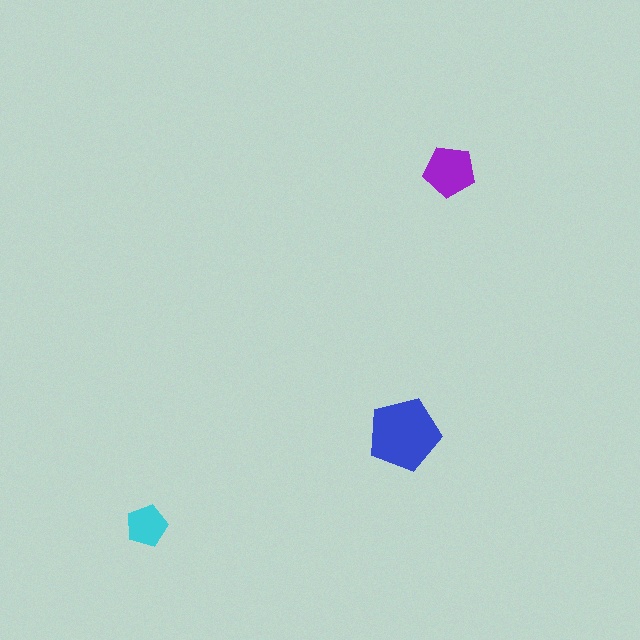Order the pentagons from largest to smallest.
the blue one, the purple one, the cyan one.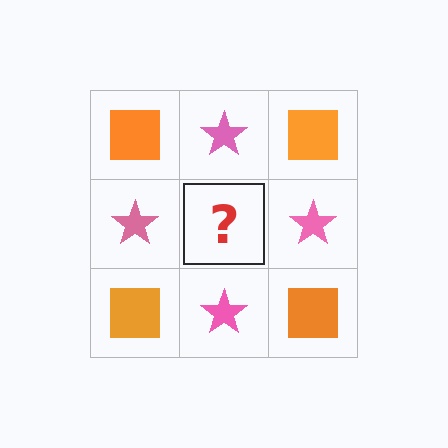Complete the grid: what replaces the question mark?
The question mark should be replaced with an orange square.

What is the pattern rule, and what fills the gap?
The rule is that it alternates orange square and pink star in a checkerboard pattern. The gap should be filled with an orange square.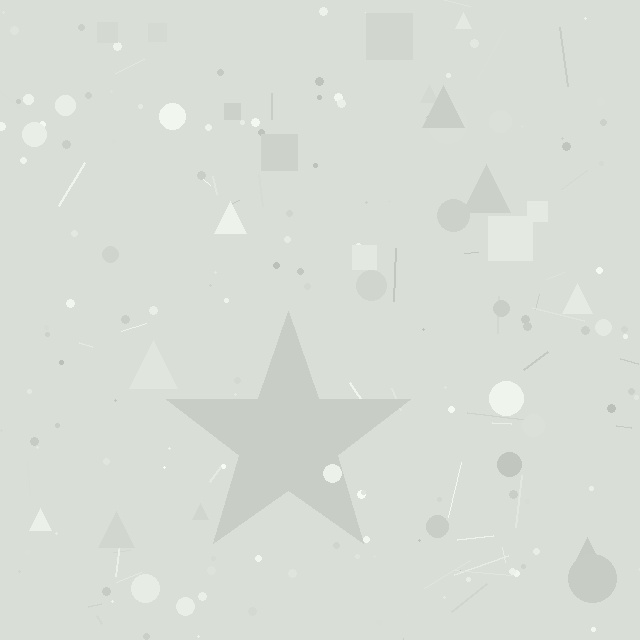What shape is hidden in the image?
A star is hidden in the image.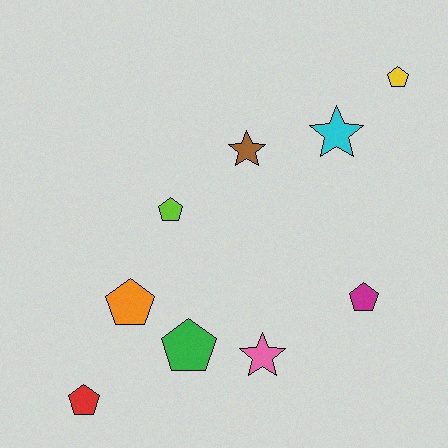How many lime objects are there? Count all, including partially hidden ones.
There is 1 lime object.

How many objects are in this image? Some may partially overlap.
There are 9 objects.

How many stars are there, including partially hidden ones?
There are 3 stars.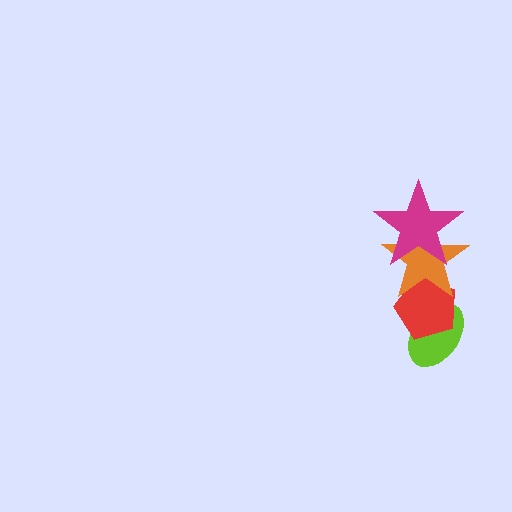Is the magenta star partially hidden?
No, no other shape covers it.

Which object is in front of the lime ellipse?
The red pentagon is in front of the lime ellipse.